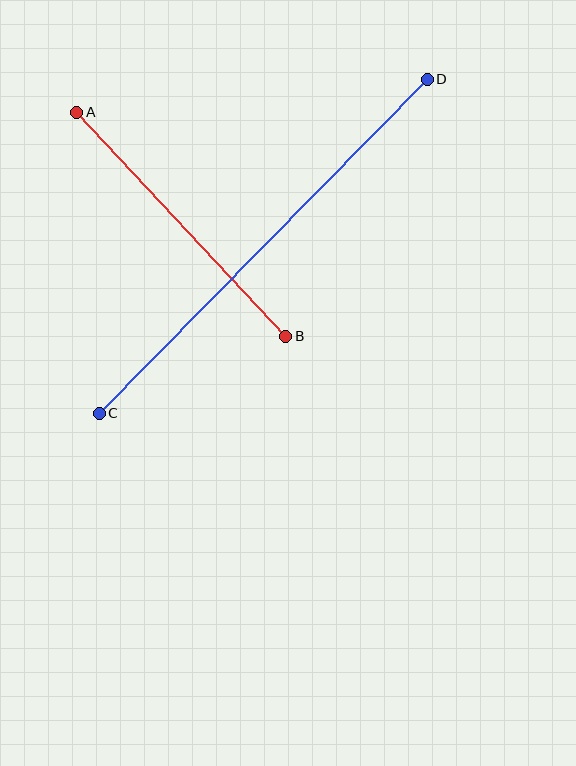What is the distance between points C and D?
The distance is approximately 468 pixels.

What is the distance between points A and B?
The distance is approximately 306 pixels.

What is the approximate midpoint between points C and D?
The midpoint is at approximately (263, 246) pixels.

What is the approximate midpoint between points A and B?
The midpoint is at approximately (181, 224) pixels.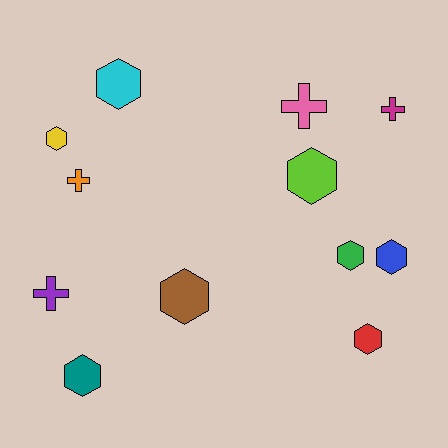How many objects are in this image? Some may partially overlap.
There are 12 objects.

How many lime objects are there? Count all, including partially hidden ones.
There is 1 lime object.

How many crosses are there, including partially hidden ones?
There are 4 crosses.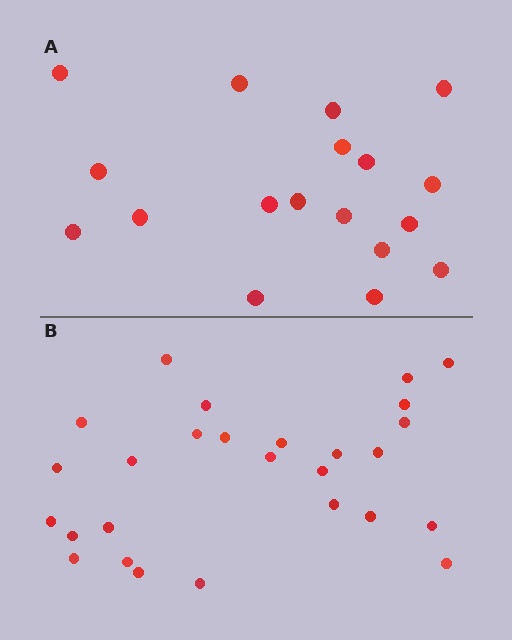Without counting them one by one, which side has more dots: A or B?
Region B (the bottom region) has more dots.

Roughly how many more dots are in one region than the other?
Region B has roughly 8 or so more dots than region A.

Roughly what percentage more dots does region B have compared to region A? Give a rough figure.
About 50% more.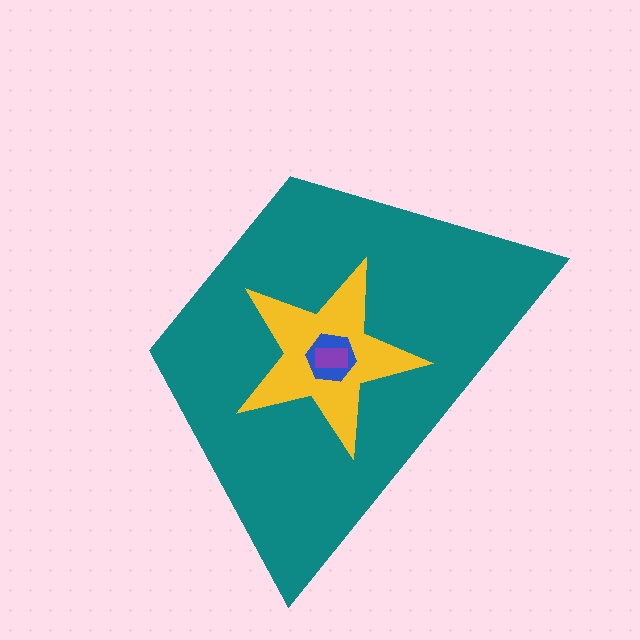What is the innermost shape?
The purple rectangle.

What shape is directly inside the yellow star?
The blue hexagon.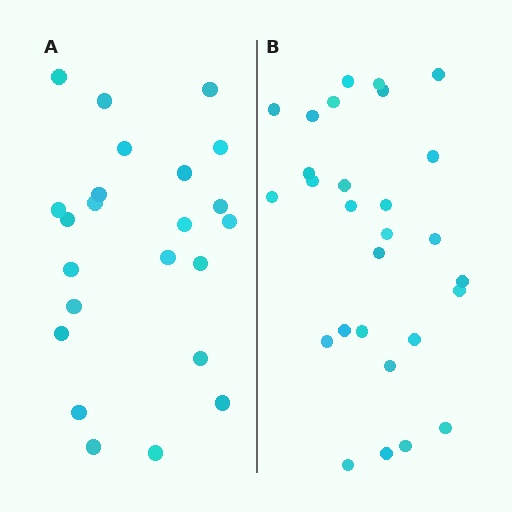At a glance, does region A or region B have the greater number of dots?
Region B (the right region) has more dots.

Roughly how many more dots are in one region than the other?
Region B has about 5 more dots than region A.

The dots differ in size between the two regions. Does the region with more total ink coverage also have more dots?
No. Region A has more total ink coverage because its dots are larger, but region B actually contains more individual dots. Total area can be misleading — the number of items is what matters here.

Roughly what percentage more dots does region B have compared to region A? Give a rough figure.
About 20% more.